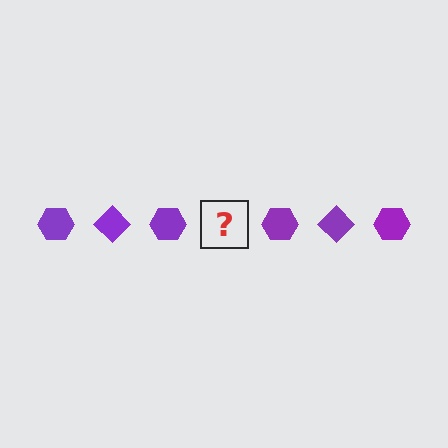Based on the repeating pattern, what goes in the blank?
The blank should be a purple diamond.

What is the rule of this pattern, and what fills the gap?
The rule is that the pattern cycles through hexagon, diamond shapes in purple. The gap should be filled with a purple diamond.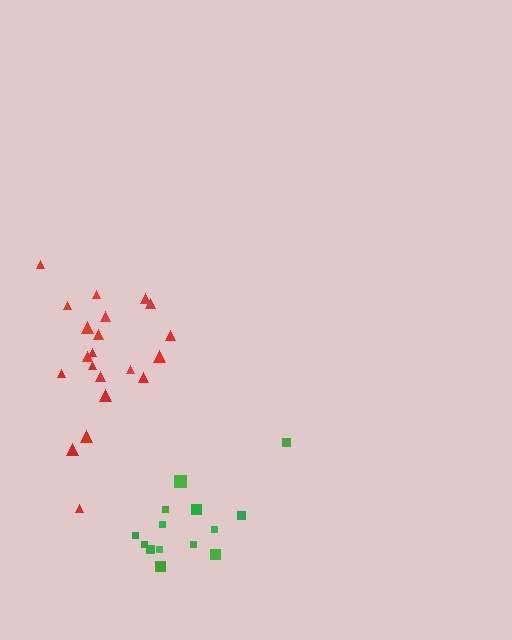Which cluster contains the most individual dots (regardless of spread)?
Red (21).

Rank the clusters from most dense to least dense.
red, green.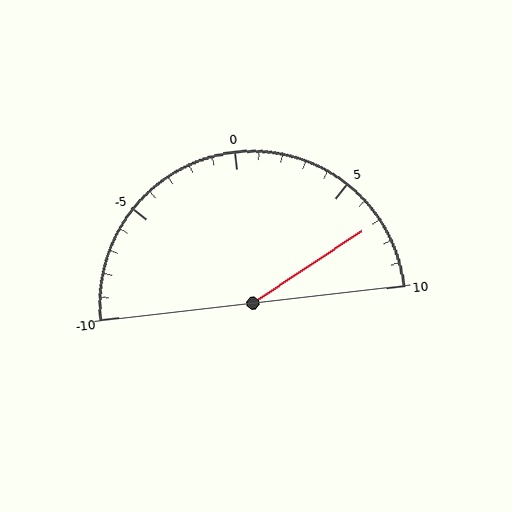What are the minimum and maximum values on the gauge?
The gauge ranges from -10 to 10.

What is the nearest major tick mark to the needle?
The nearest major tick mark is 5.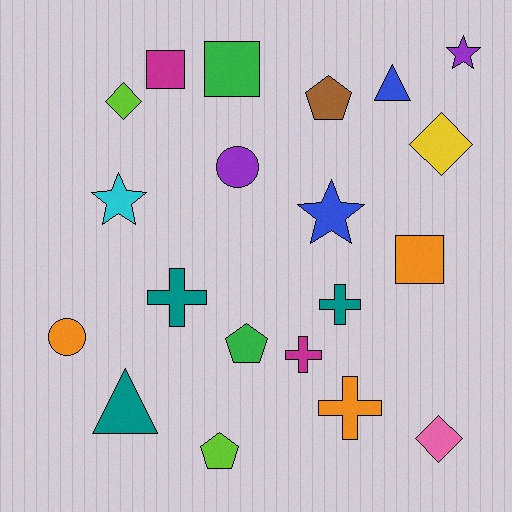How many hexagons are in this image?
There are no hexagons.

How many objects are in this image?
There are 20 objects.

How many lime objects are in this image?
There are 2 lime objects.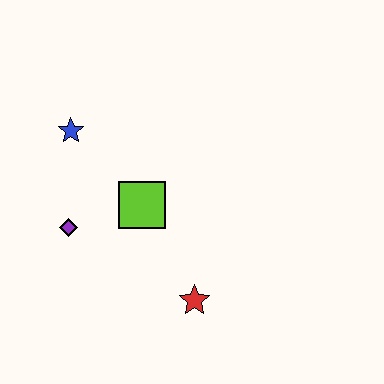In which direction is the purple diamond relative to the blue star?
The purple diamond is below the blue star.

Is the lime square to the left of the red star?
Yes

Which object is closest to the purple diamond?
The lime square is closest to the purple diamond.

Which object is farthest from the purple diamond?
The red star is farthest from the purple diamond.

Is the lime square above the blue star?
No